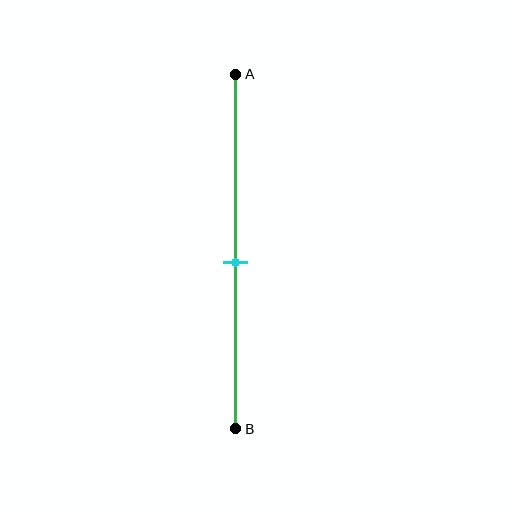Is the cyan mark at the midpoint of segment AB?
No, the mark is at about 55% from A, not at the 50% midpoint.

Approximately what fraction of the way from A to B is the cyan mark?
The cyan mark is approximately 55% of the way from A to B.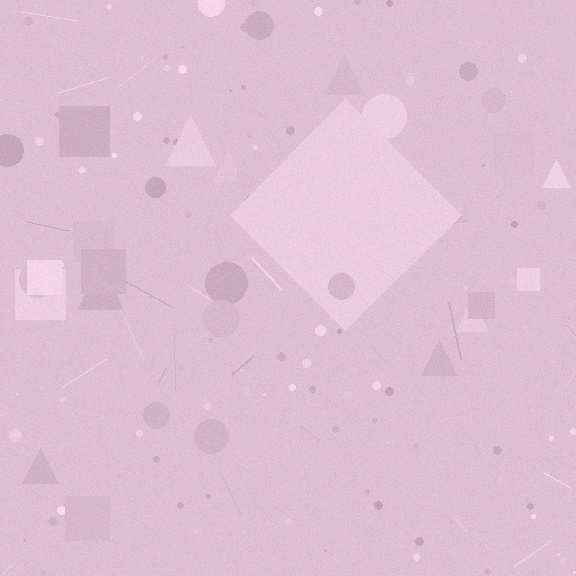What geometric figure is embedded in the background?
A diamond is embedded in the background.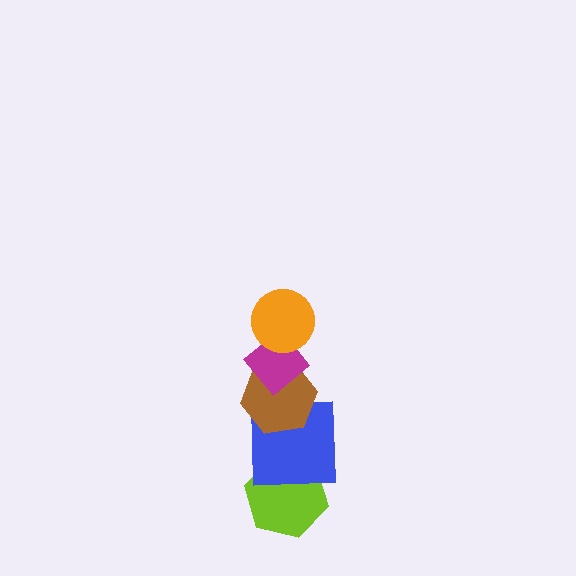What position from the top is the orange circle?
The orange circle is 1st from the top.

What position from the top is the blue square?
The blue square is 4th from the top.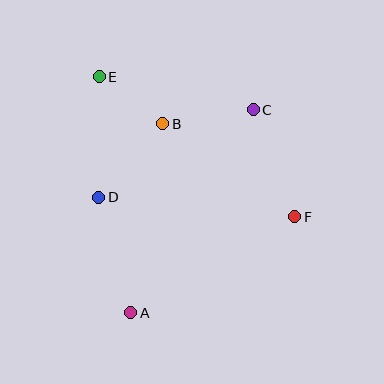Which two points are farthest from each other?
Points E and F are farthest from each other.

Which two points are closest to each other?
Points B and E are closest to each other.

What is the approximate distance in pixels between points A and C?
The distance between A and C is approximately 237 pixels.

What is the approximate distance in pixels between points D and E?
The distance between D and E is approximately 121 pixels.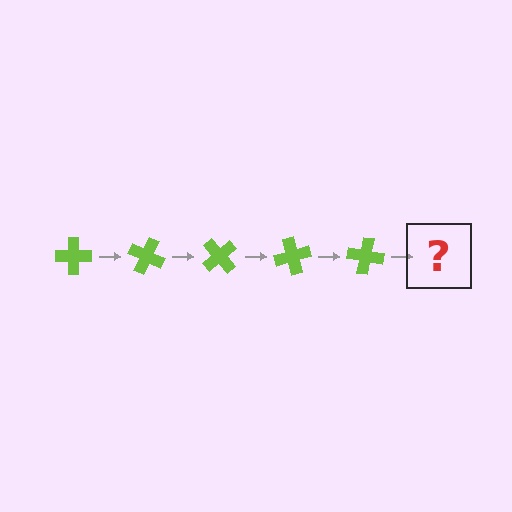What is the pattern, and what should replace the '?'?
The pattern is that the cross rotates 25 degrees each step. The '?' should be a lime cross rotated 125 degrees.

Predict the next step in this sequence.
The next step is a lime cross rotated 125 degrees.